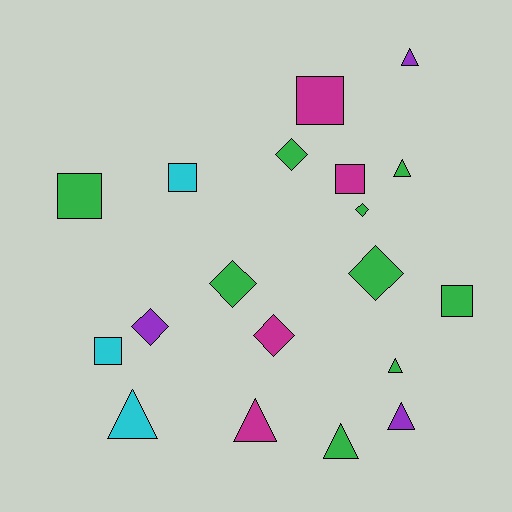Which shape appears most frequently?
Triangle, with 7 objects.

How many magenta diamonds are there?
There is 1 magenta diamond.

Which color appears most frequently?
Green, with 9 objects.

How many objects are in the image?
There are 19 objects.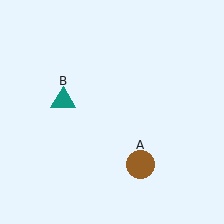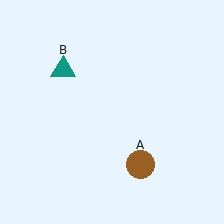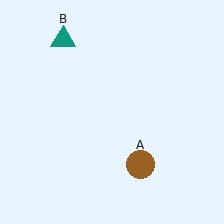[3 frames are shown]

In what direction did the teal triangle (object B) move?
The teal triangle (object B) moved up.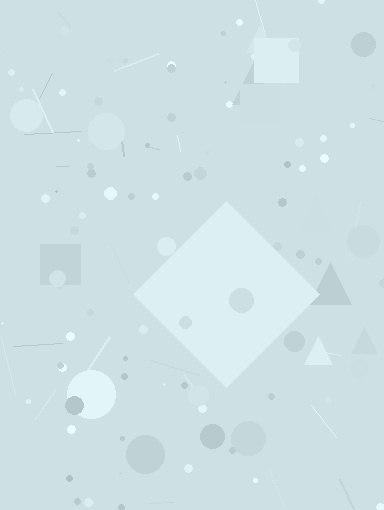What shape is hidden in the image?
A diamond is hidden in the image.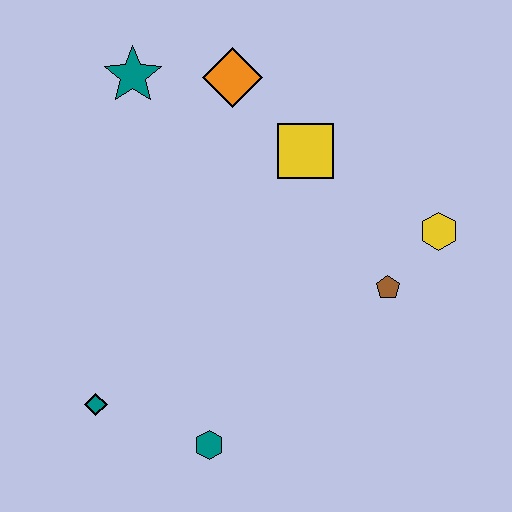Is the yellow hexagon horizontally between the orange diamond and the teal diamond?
No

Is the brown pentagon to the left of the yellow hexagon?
Yes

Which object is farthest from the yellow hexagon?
The teal diamond is farthest from the yellow hexagon.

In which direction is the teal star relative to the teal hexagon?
The teal star is above the teal hexagon.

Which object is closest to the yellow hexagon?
The brown pentagon is closest to the yellow hexagon.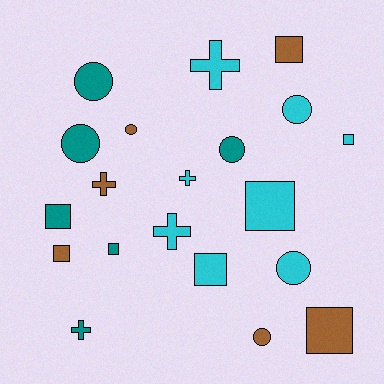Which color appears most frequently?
Cyan, with 8 objects.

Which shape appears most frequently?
Square, with 8 objects.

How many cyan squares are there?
There are 3 cyan squares.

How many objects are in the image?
There are 20 objects.